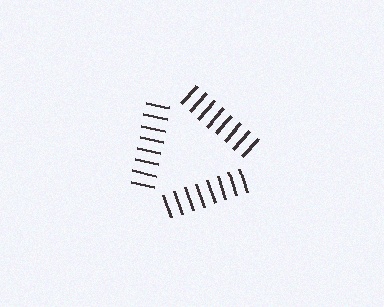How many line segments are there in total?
24 — 8 along each of the 3 edges.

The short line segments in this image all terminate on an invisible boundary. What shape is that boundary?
An illusory triangle — the line segments terminate on its edges but no continuous stroke is drawn.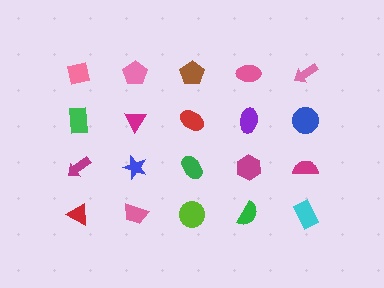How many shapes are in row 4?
5 shapes.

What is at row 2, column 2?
A magenta triangle.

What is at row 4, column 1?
A red triangle.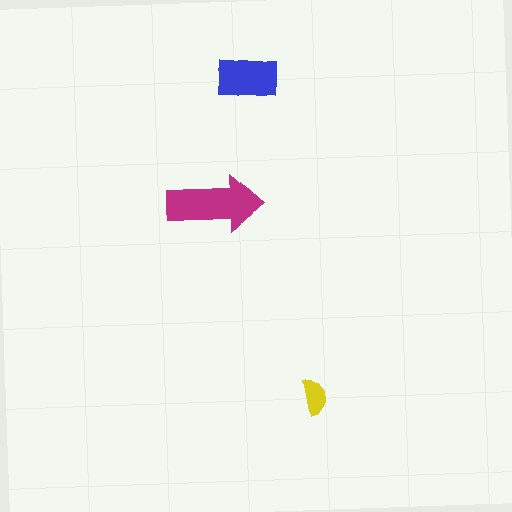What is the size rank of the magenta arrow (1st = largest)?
1st.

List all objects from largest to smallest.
The magenta arrow, the blue rectangle, the yellow semicircle.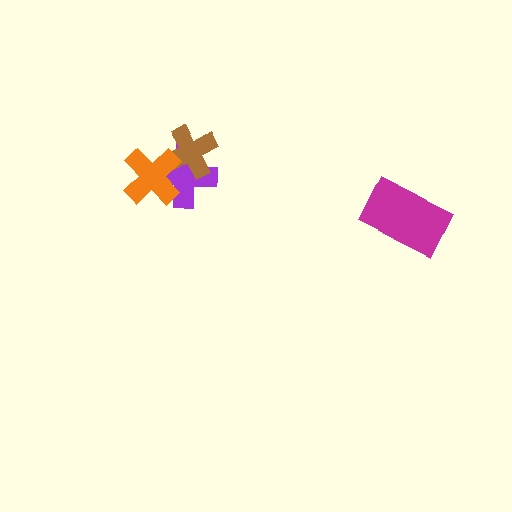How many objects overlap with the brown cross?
2 objects overlap with the brown cross.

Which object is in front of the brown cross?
The orange cross is in front of the brown cross.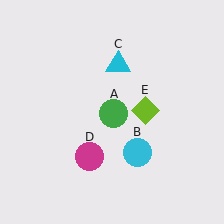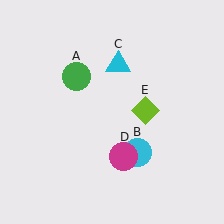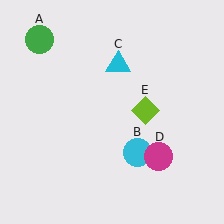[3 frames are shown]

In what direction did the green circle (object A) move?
The green circle (object A) moved up and to the left.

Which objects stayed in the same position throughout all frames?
Cyan circle (object B) and cyan triangle (object C) and lime diamond (object E) remained stationary.